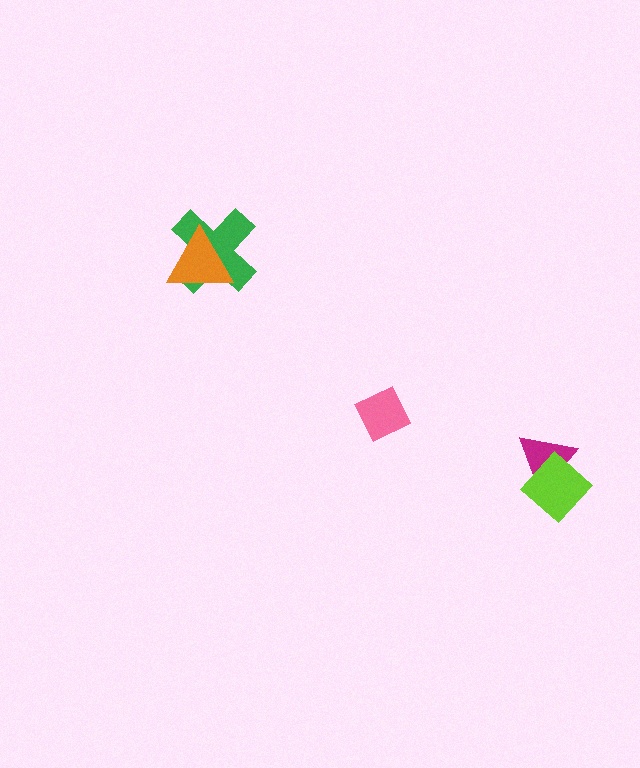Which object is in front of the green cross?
The orange triangle is in front of the green cross.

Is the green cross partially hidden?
Yes, it is partially covered by another shape.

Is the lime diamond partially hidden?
No, no other shape covers it.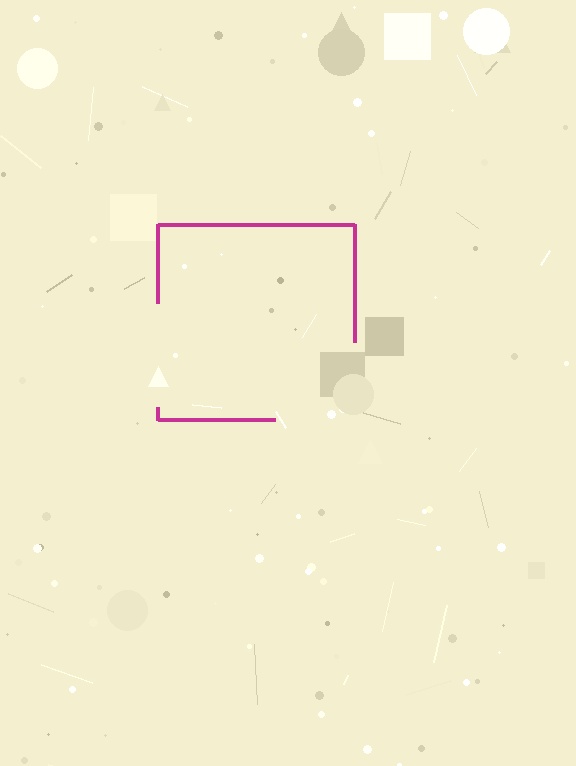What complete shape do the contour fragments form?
The contour fragments form a square.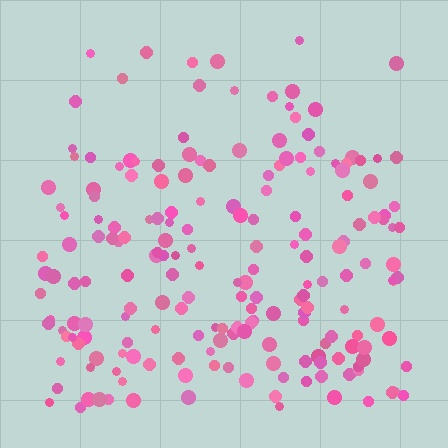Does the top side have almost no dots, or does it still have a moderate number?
Still a moderate number, just noticeably fewer than the bottom.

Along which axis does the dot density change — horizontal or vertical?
Vertical.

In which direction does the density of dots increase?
From top to bottom, with the bottom side densest.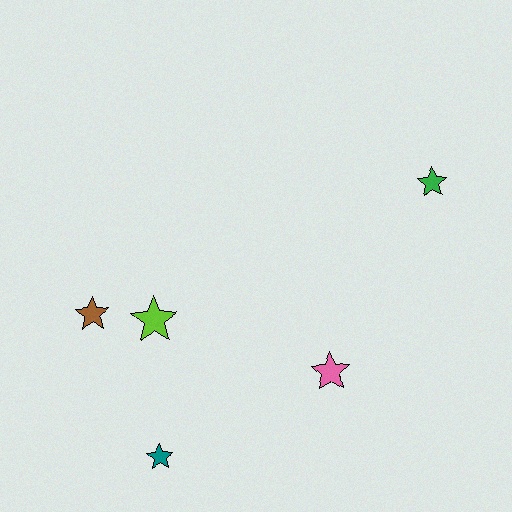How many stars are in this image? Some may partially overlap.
There are 5 stars.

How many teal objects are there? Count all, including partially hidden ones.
There is 1 teal object.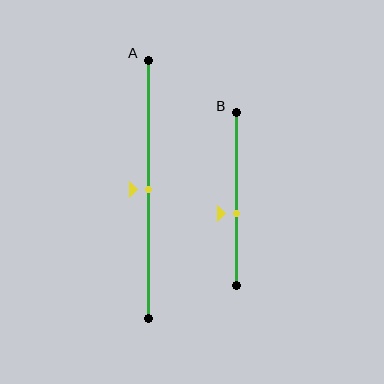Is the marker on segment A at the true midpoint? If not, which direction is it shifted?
Yes, the marker on segment A is at the true midpoint.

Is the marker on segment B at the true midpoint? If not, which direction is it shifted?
No, the marker on segment B is shifted downward by about 8% of the segment length.